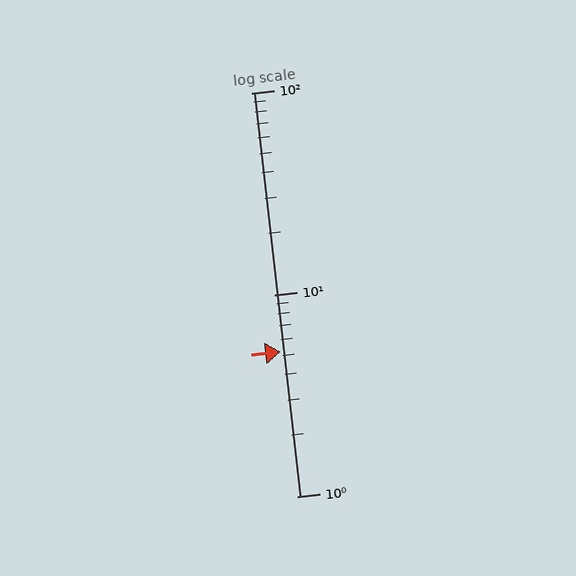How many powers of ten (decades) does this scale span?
The scale spans 2 decades, from 1 to 100.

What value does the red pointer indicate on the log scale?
The pointer indicates approximately 5.2.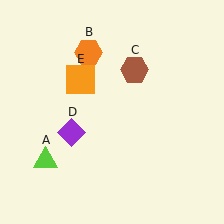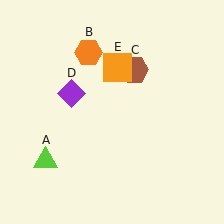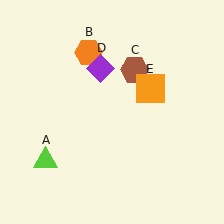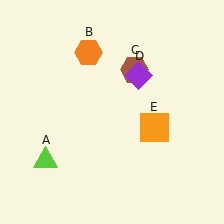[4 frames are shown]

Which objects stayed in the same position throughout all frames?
Lime triangle (object A) and orange hexagon (object B) and brown hexagon (object C) remained stationary.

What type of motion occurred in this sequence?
The purple diamond (object D), orange square (object E) rotated clockwise around the center of the scene.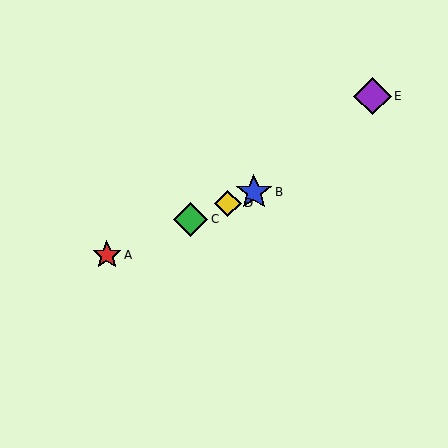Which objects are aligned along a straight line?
Objects A, B, C, D are aligned along a straight line.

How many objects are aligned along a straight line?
4 objects (A, B, C, D) are aligned along a straight line.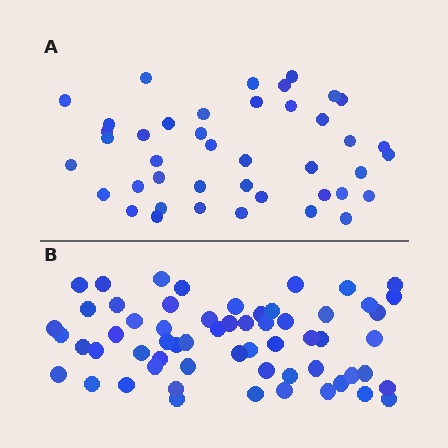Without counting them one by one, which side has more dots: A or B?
Region B (the bottom region) has more dots.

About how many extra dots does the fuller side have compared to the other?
Region B has approximately 20 more dots than region A.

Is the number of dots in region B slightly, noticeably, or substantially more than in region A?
Region B has noticeably more, but not dramatically so. The ratio is roughly 1.4 to 1.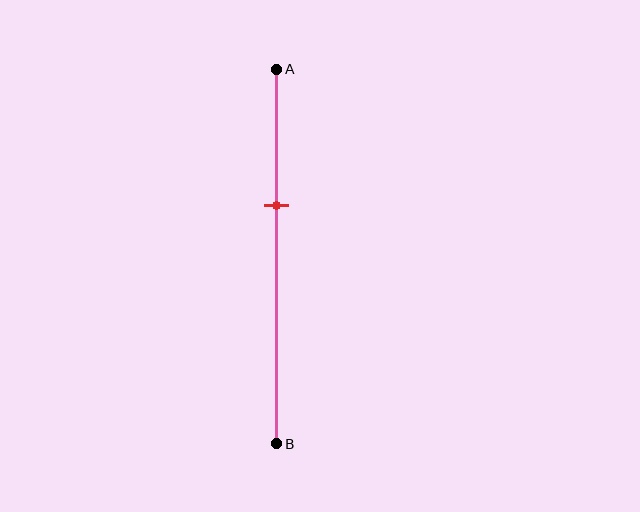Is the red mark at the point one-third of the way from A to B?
No, the mark is at about 35% from A, not at the 33% one-third point.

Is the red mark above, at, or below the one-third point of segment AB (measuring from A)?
The red mark is below the one-third point of segment AB.